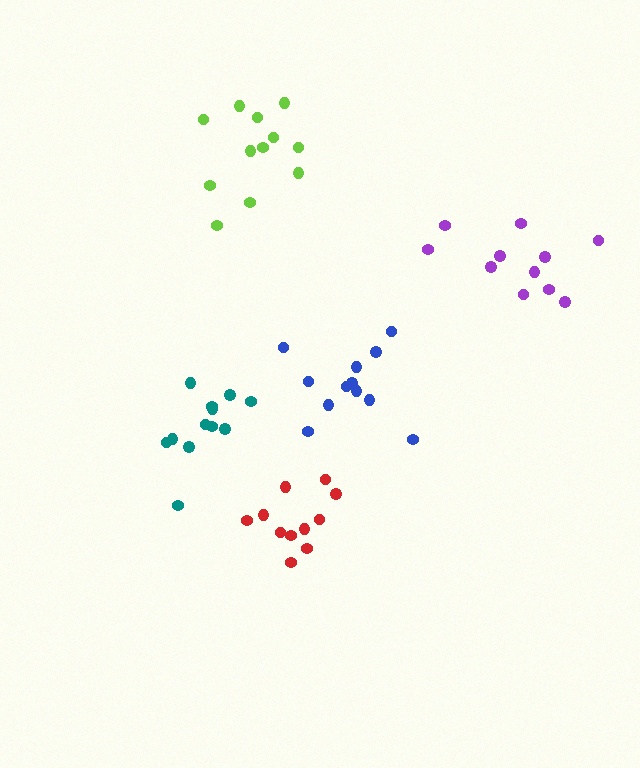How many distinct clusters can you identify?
There are 5 distinct clusters.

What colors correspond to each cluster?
The clusters are colored: teal, red, lime, blue, purple.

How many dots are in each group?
Group 1: 12 dots, Group 2: 11 dots, Group 3: 12 dots, Group 4: 12 dots, Group 5: 11 dots (58 total).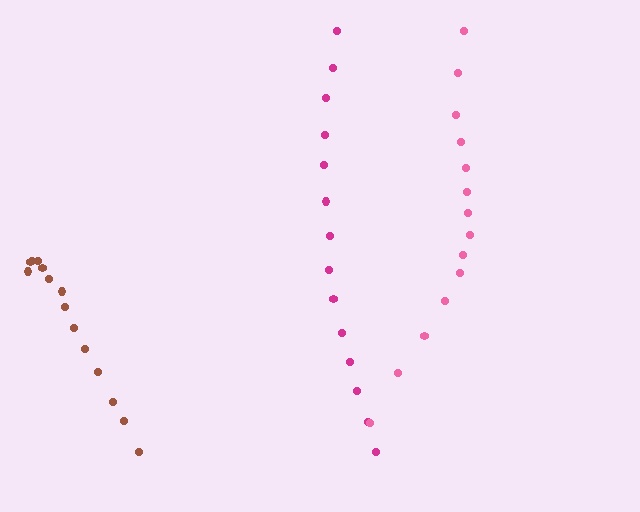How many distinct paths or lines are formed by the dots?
There are 3 distinct paths.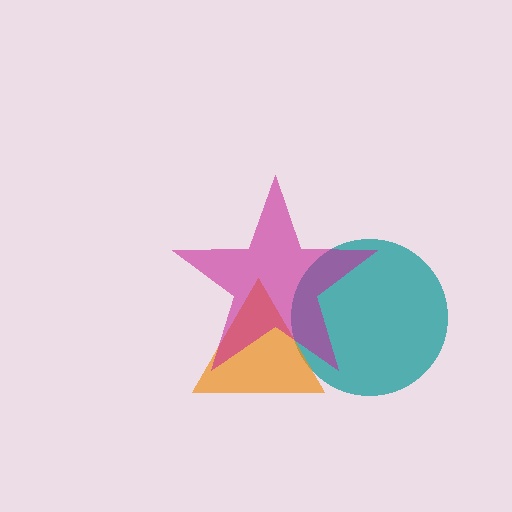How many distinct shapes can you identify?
There are 3 distinct shapes: a teal circle, an orange triangle, a magenta star.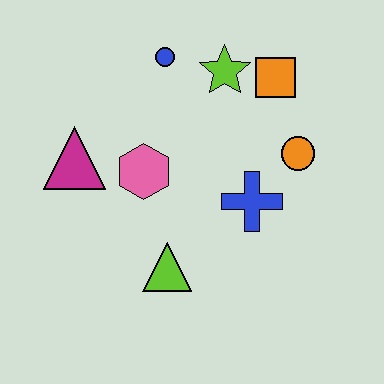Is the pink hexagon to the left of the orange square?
Yes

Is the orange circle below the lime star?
Yes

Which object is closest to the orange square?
The lime star is closest to the orange square.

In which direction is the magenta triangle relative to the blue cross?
The magenta triangle is to the left of the blue cross.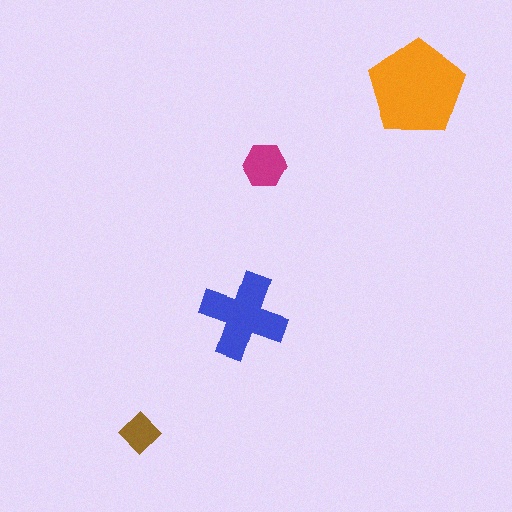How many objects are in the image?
There are 4 objects in the image.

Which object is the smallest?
The brown diamond.